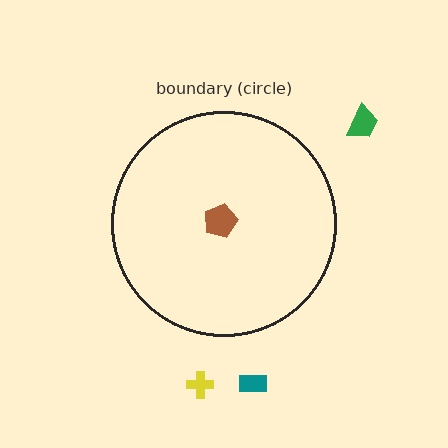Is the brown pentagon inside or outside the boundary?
Inside.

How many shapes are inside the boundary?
1 inside, 3 outside.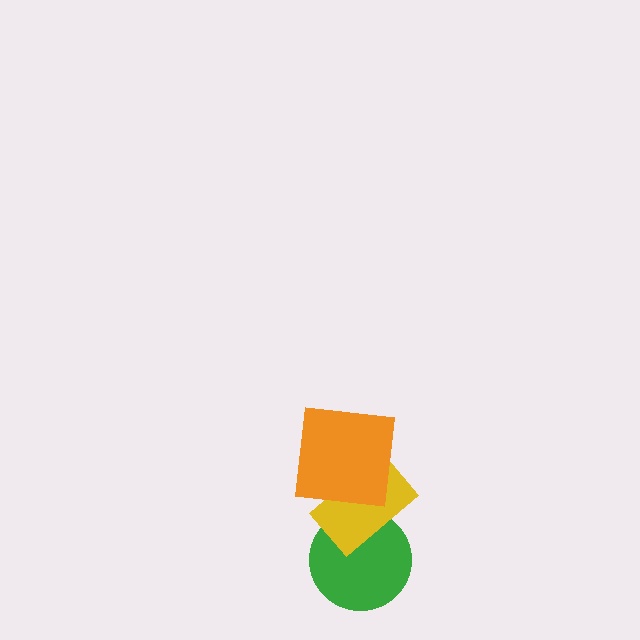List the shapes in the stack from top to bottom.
From top to bottom: the orange square, the yellow rectangle, the green circle.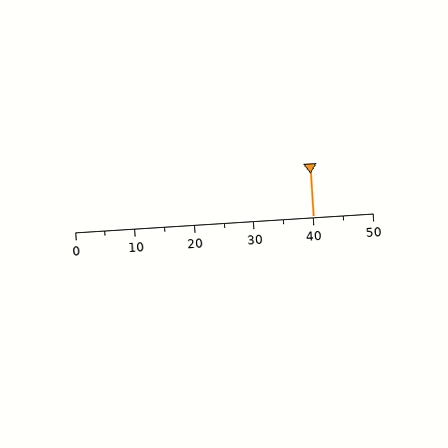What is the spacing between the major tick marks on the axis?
The major ticks are spaced 10 apart.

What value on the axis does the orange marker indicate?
The marker indicates approximately 40.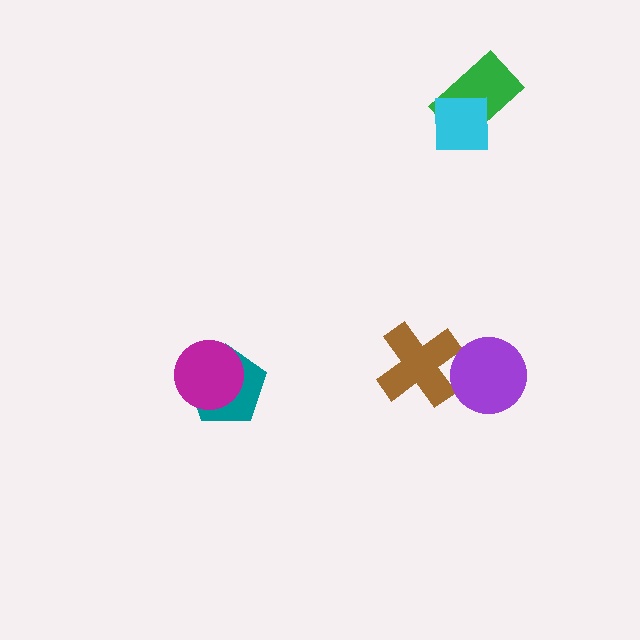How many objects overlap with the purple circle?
1 object overlaps with the purple circle.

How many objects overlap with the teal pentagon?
1 object overlaps with the teal pentagon.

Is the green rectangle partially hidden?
Yes, it is partially covered by another shape.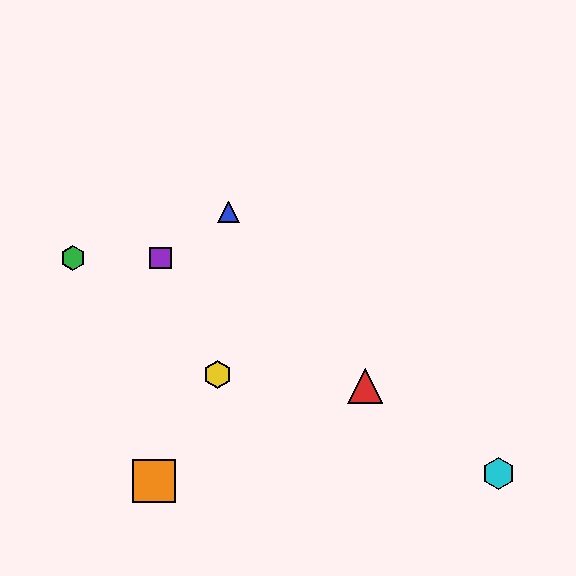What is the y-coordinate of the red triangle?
The red triangle is at y≈386.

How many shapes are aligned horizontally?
2 shapes (the green hexagon, the purple square) are aligned horizontally.